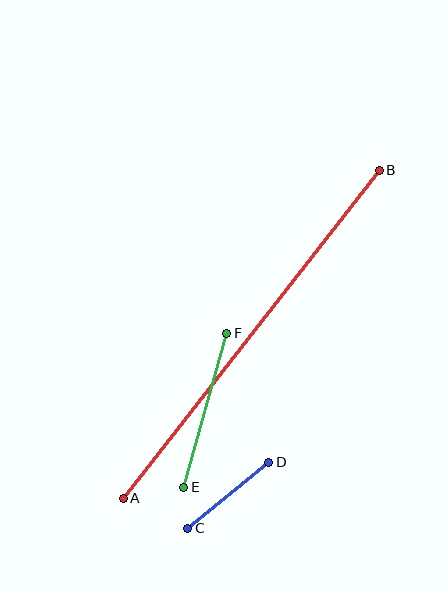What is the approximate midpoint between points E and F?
The midpoint is at approximately (205, 410) pixels.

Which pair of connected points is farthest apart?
Points A and B are farthest apart.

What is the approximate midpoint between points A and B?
The midpoint is at approximately (251, 334) pixels.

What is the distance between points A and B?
The distance is approximately 416 pixels.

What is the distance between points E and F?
The distance is approximately 160 pixels.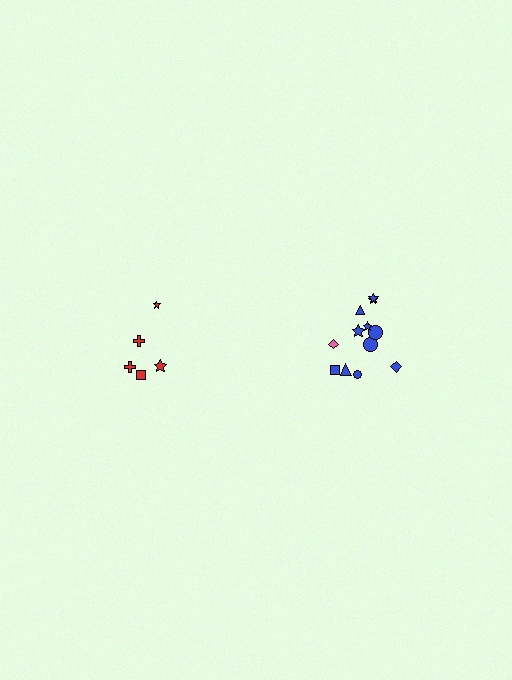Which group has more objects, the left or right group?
The right group.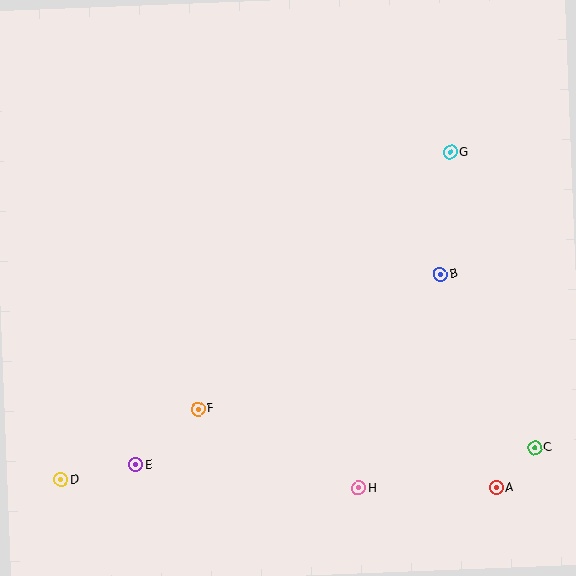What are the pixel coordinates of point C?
Point C is at (535, 448).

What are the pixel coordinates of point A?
Point A is at (496, 488).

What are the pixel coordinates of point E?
Point E is at (135, 465).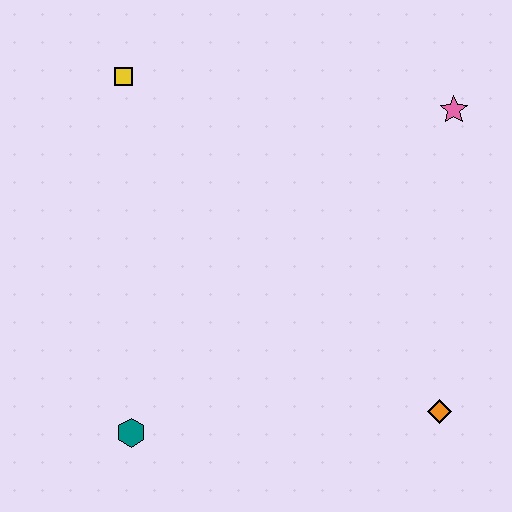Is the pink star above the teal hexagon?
Yes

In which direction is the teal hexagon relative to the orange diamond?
The teal hexagon is to the left of the orange diamond.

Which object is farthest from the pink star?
The teal hexagon is farthest from the pink star.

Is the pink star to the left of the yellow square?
No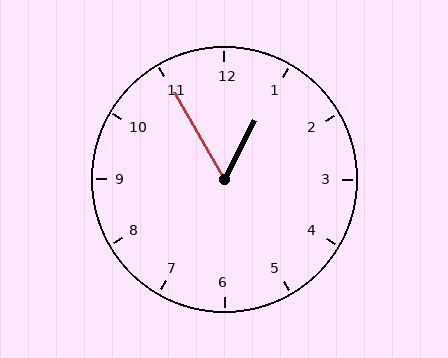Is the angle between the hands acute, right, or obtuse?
It is acute.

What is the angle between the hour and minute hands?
Approximately 58 degrees.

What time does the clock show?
12:55.